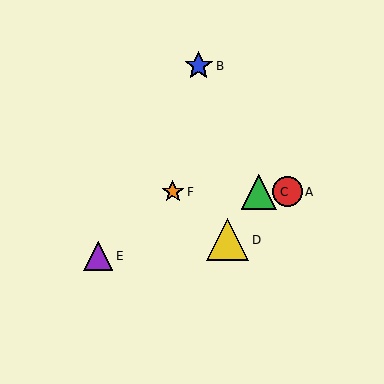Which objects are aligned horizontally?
Objects A, C, F are aligned horizontally.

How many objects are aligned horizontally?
3 objects (A, C, F) are aligned horizontally.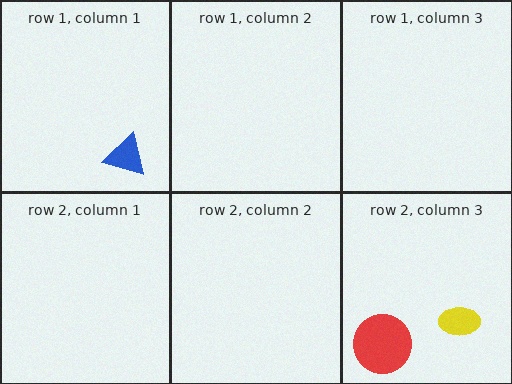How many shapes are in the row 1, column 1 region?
1.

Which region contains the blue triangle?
The row 1, column 1 region.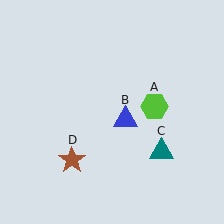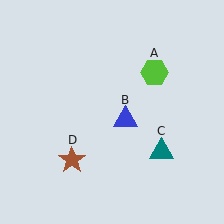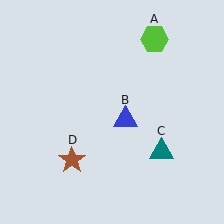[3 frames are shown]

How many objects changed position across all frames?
1 object changed position: lime hexagon (object A).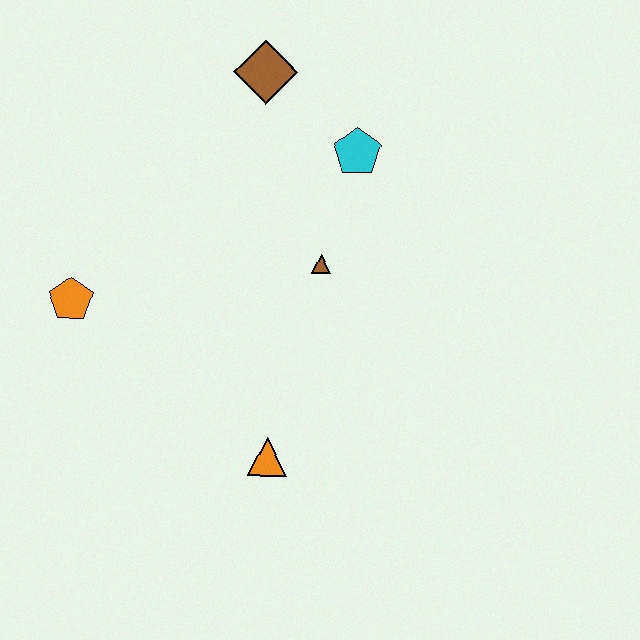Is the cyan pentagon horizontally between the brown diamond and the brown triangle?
No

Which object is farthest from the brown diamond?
The orange triangle is farthest from the brown diamond.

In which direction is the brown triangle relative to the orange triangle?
The brown triangle is above the orange triangle.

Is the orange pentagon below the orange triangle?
No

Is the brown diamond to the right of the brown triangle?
No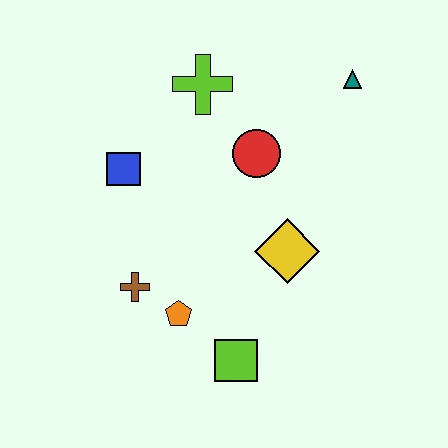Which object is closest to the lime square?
The orange pentagon is closest to the lime square.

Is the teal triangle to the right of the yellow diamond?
Yes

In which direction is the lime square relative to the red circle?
The lime square is below the red circle.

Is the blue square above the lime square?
Yes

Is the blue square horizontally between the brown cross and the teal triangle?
No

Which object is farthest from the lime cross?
The lime square is farthest from the lime cross.